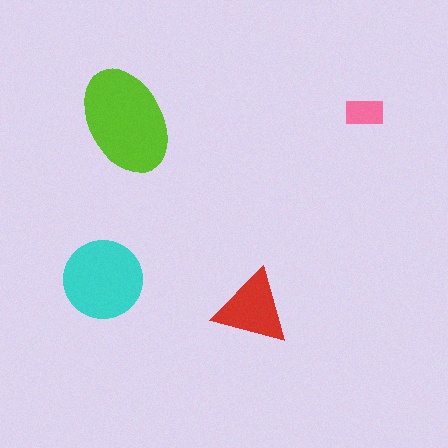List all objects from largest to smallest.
The lime ellipse, the cyan circle, the red triangle, the pink rectangle.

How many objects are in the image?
There are 4 objects in the image.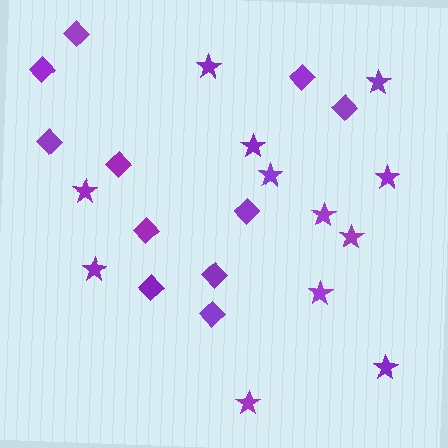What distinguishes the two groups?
There are 2 groups: one group of stars (12) and one group of diamonds (11).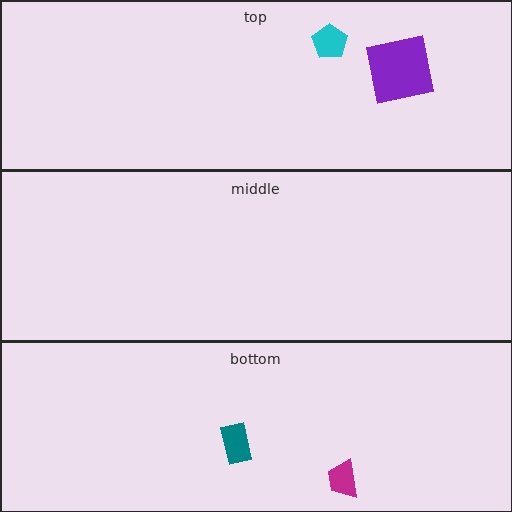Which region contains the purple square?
The top region.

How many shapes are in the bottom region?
2.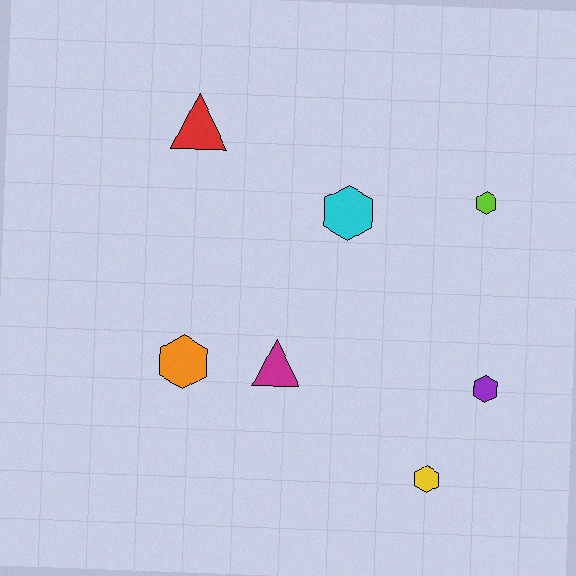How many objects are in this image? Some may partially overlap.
There are 7 objects.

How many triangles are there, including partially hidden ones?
There are 2 triangles.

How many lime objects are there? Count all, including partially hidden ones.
There is 1 lime object.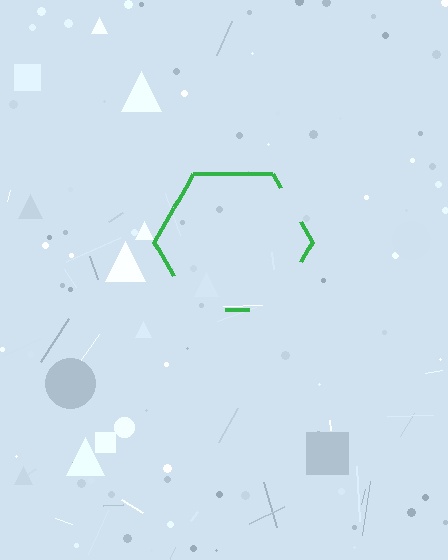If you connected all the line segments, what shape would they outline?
They would outline a hexagon.